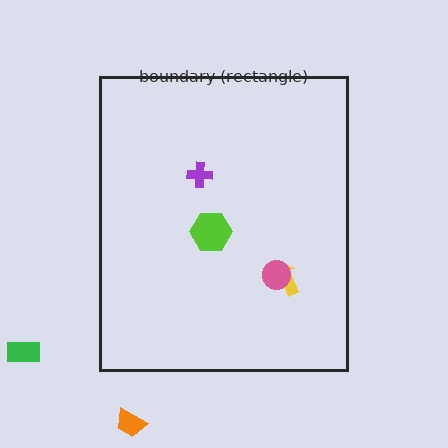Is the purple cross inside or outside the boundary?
Inside.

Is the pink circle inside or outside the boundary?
Inside.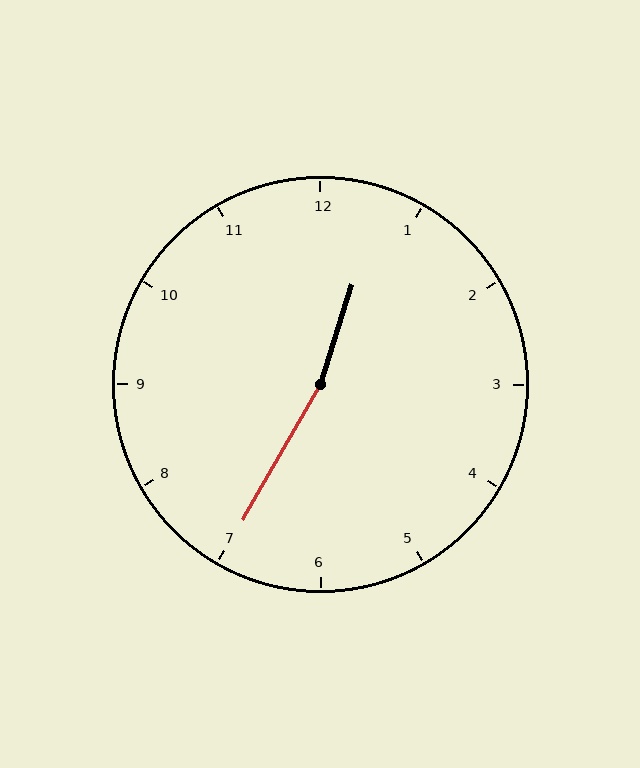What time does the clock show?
12:35.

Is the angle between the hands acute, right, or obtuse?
It is obtuse.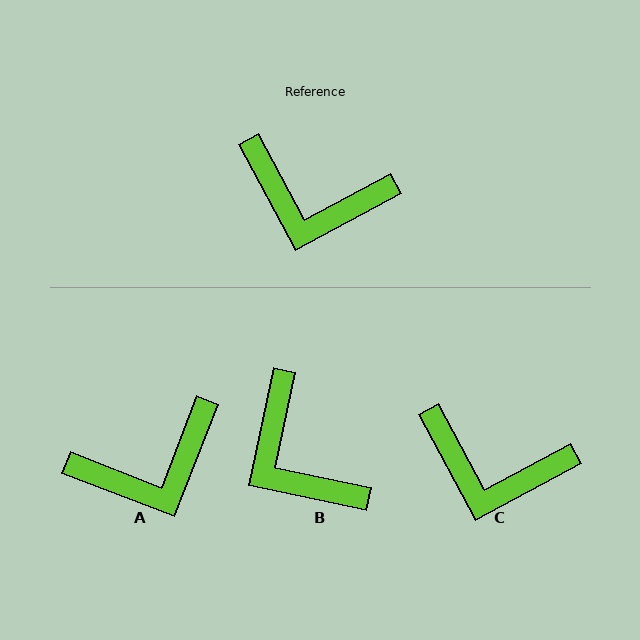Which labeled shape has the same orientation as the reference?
C.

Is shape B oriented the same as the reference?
No, it is off by about 40 degrees.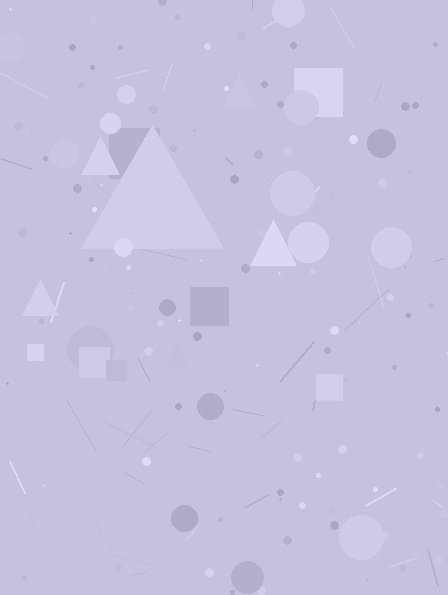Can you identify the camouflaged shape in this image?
The camouflaged shape is a triangle.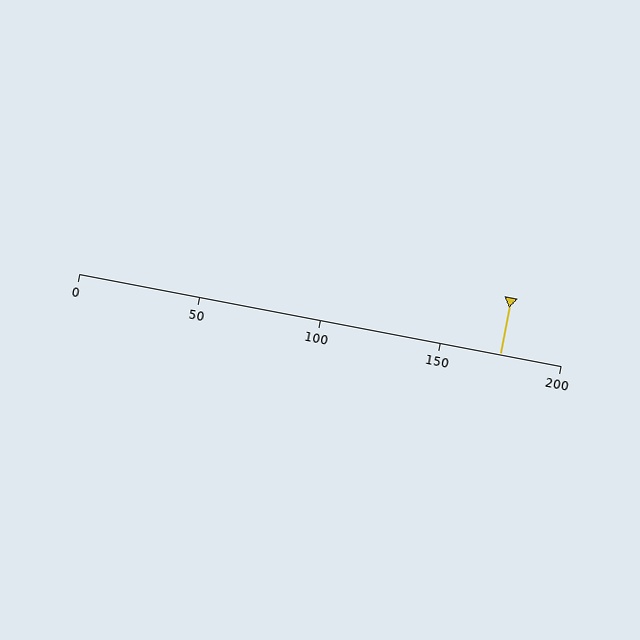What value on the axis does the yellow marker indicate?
The marker indicates approximately 175.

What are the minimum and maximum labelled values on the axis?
The axis runs from 0 to 200.